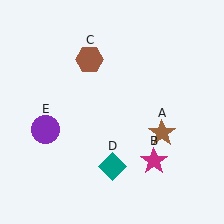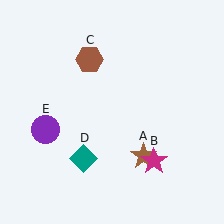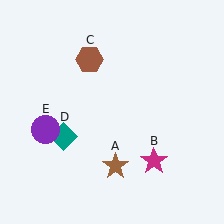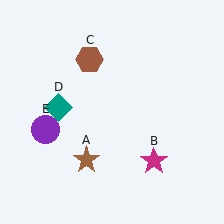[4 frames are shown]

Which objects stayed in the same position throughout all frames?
Magenta star (object B) and brown hexagon (object C) and purple circle (object E) remained stationary.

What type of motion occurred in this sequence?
The brown star (object A), teal diamond (object D) rotated clockwise around the center of the scene.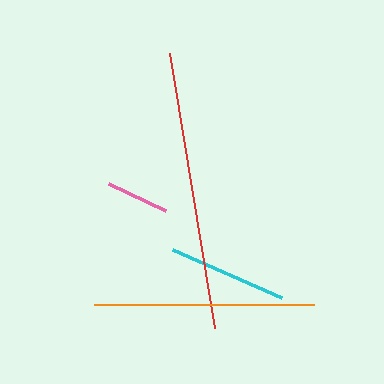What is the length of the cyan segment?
The cyan segment is approximately 119 pixels long.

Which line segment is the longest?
The red line is the longest at approximately 279 pixels.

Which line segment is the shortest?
The pink line is the shortest at approximately 63 pixels.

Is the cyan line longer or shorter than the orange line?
The orange line is longer than the cyan line.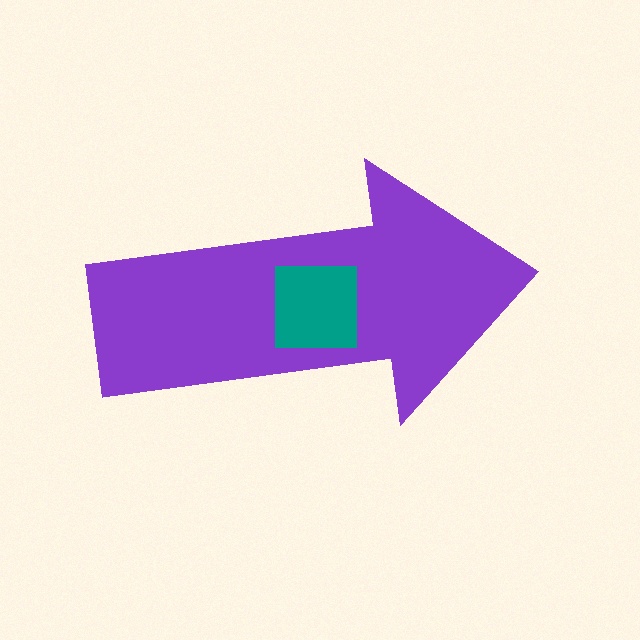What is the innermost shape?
The teal square.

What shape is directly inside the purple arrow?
The teal square.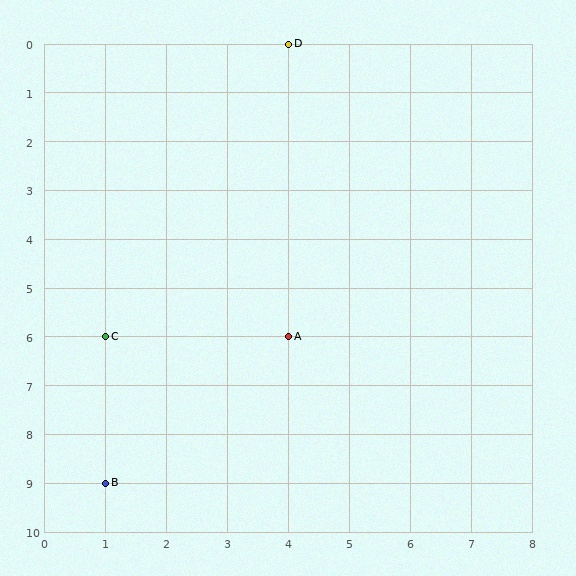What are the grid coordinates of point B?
Point B is at grid coordinates (1, 9).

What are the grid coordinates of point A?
Point A is at grid coordinates (4, 6).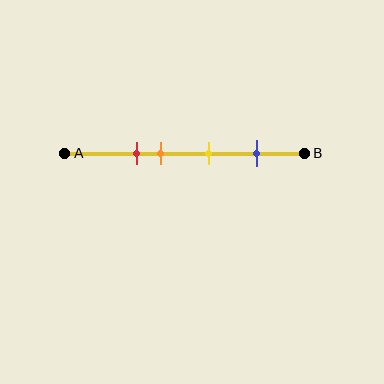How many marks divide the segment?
There are 4 marks dividing the segment.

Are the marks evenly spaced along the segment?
No, the marks are not evenly spaced.